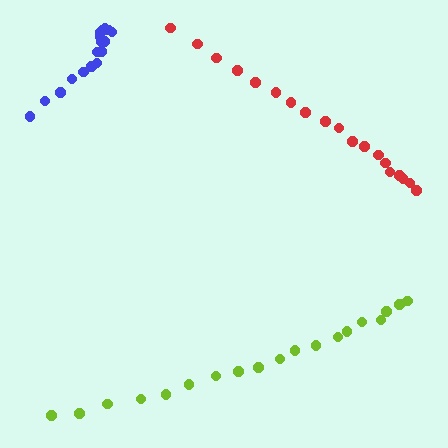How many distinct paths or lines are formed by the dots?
There are 3 distinct paths.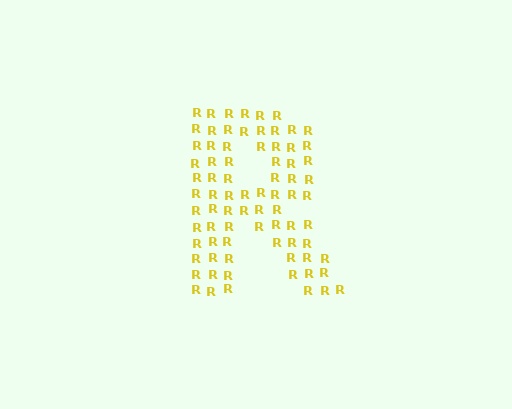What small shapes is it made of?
It is made of small letter R's.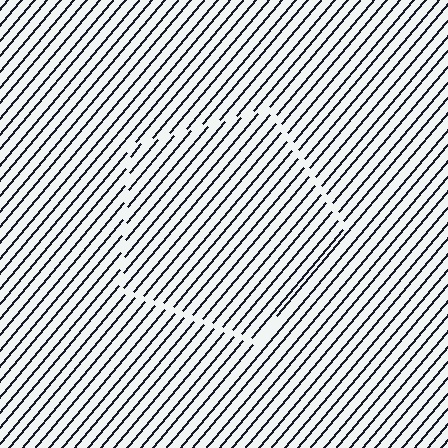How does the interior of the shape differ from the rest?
The interior of the shape contains the same grating, shifted by half a period — the contour is defined by the phase discontinuity where line-ends from the inner and outer gratings abut.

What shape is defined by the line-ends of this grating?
An illusory pentagon. The interior of the shape contains the same grating, shifted by half a period — the contour is defined by the phase discontinuity where line-ends from the inner and outer gratings abut.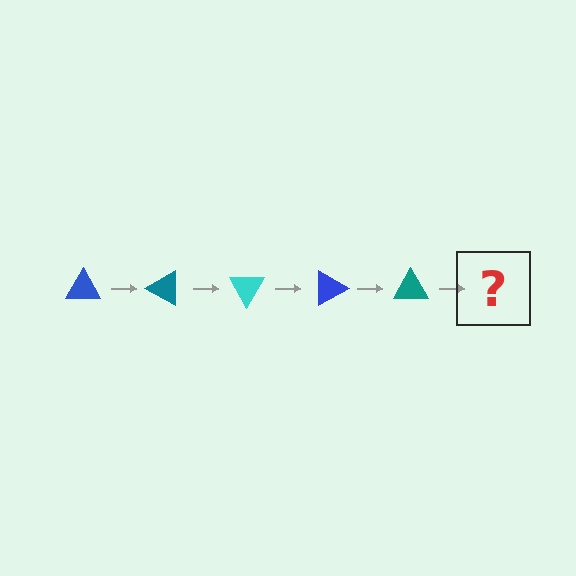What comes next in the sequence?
The next element should be a cyan triangle, rotated 150 degrees from the start.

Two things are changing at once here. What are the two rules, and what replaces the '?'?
The two rules are that it rotates 30 degrees each step and the color cycles through blue, teal, and cyan. The '?' should be a cyan triangle, rotated 150 degrees from the start.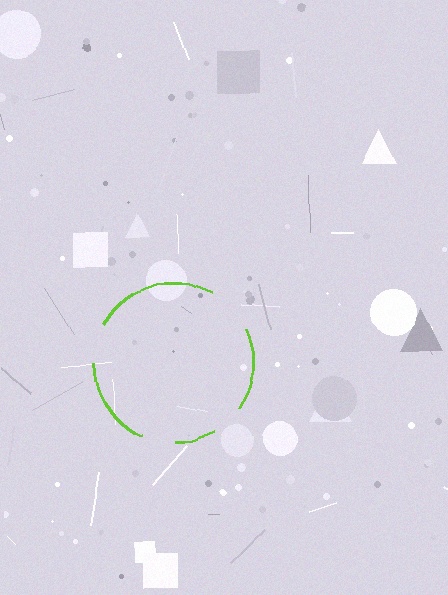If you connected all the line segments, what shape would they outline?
They would outline a circle.